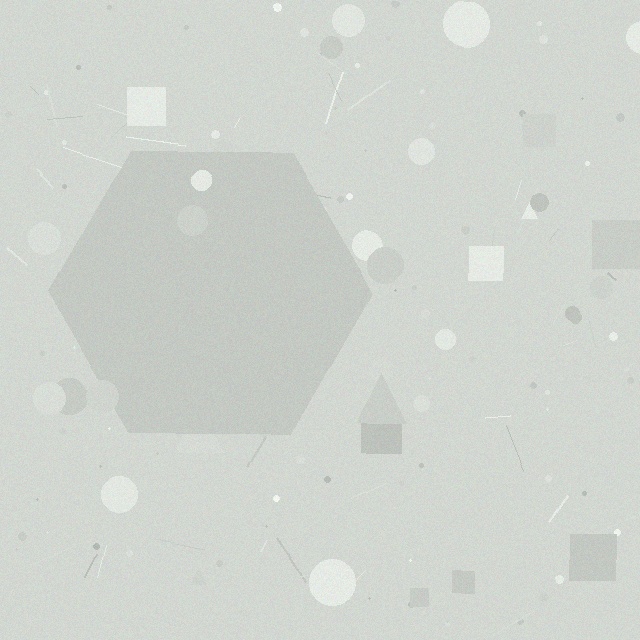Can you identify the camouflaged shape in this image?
The camouflaged shape is a hexagon.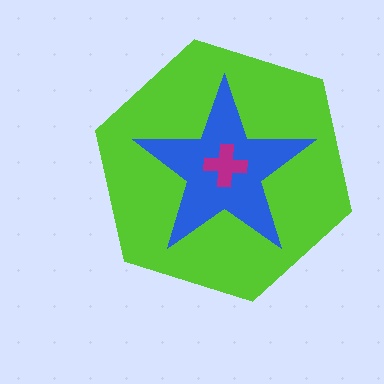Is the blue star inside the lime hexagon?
Yes.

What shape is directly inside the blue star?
The magenta cross.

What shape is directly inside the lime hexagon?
The blue star.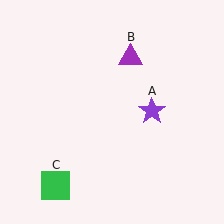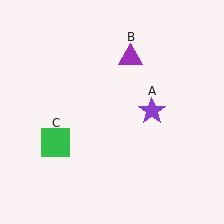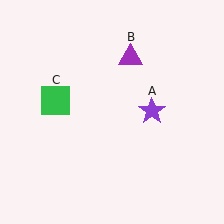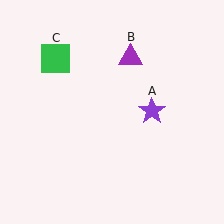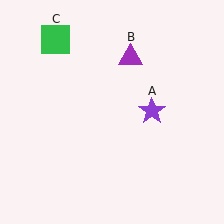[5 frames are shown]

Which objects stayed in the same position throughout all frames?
Purple star (object A) and purple triangle (object B) remained stationary.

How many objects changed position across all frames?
1 object changed position: green square (object C).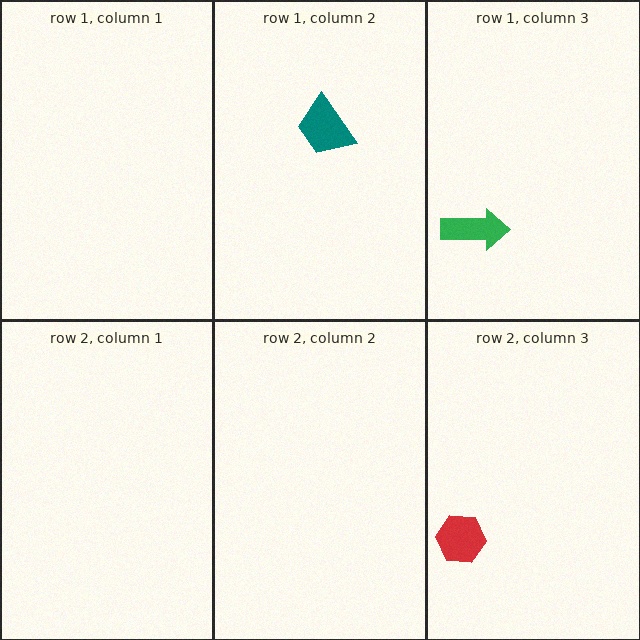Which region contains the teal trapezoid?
The row 1, column 2 region.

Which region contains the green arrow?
The row 1, column 3 region.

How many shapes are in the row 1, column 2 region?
1.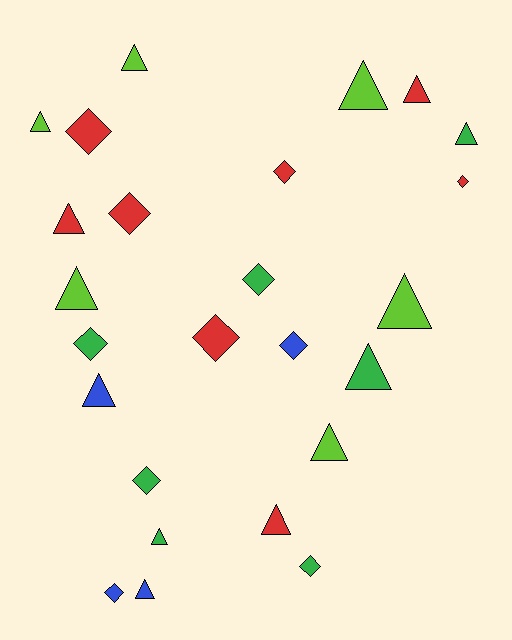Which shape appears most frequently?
Triangle, with 14 objects.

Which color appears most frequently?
Red, with 8 objects.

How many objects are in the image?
There are 25 objects.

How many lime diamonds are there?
There are no lime diamonds.